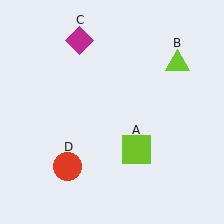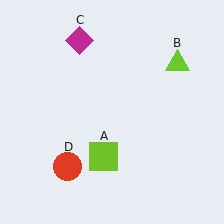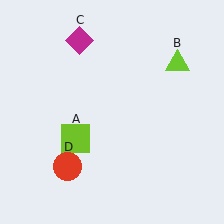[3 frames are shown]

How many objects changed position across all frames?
1 object changed position: lime square (object A).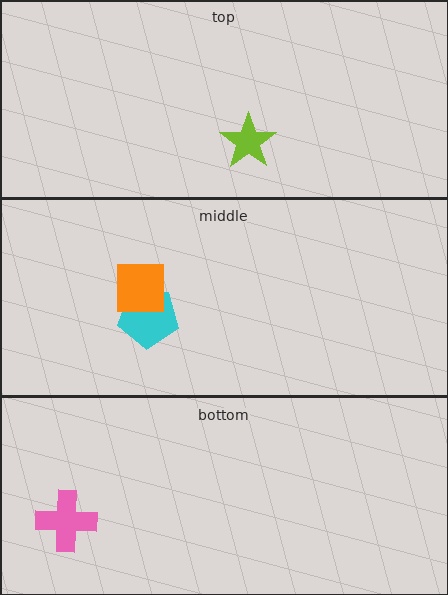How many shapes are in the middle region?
2.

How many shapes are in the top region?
1.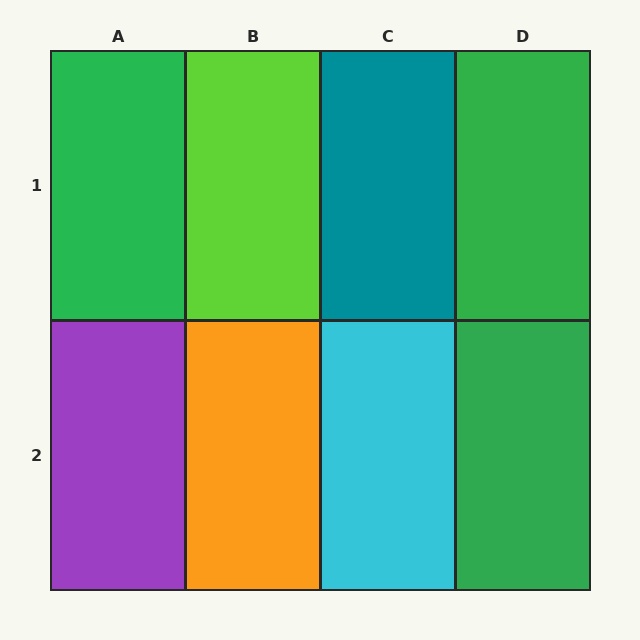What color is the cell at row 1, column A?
Green.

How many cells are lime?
1 cell is lime.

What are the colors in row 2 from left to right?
Purple, orange, cyan, green.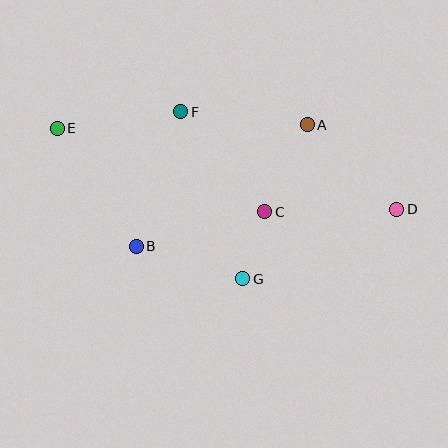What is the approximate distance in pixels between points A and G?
The distance between A and G is approximately 167 pixels.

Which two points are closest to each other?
Points C and G are closest to each other.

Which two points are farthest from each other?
Points D and E are farthest from each other.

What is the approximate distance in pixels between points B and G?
The distance between B and G is approximately 112 pixels.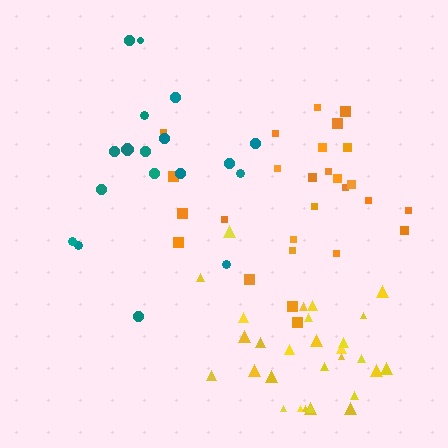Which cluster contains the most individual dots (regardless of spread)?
Yellow (30).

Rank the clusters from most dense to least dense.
yellow, orange, teal.